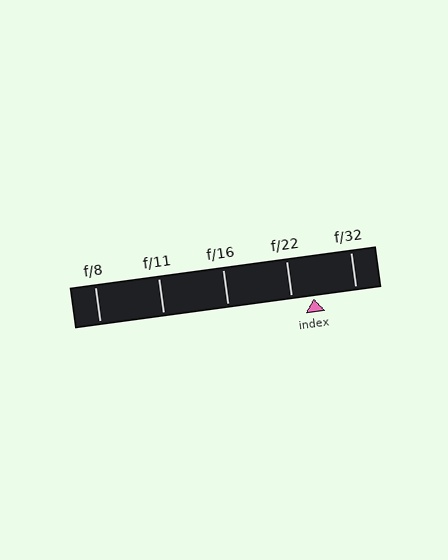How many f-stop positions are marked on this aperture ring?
There are 5 f-stop positions marked.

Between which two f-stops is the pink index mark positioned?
The index mark is between f/22 and f/32.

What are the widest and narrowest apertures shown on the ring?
The widest aperture shown is f/8 and the narrowest is f/32.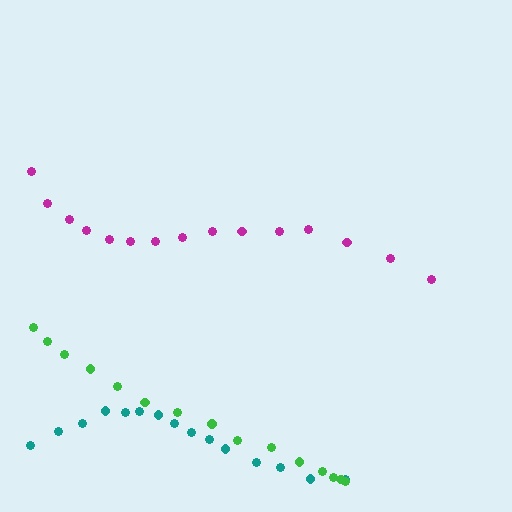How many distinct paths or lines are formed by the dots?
There are 3 distinct paths.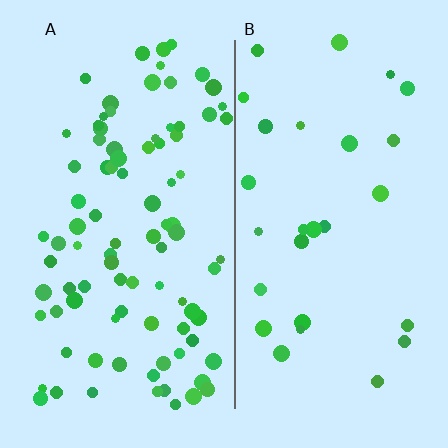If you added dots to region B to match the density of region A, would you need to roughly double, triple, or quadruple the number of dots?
Approximately triple.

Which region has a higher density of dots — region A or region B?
A (the left).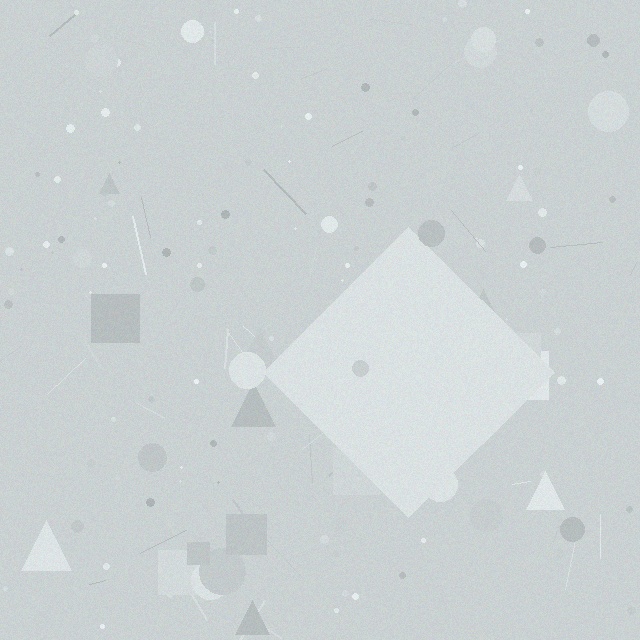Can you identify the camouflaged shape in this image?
The camouflaged shape is a diamond.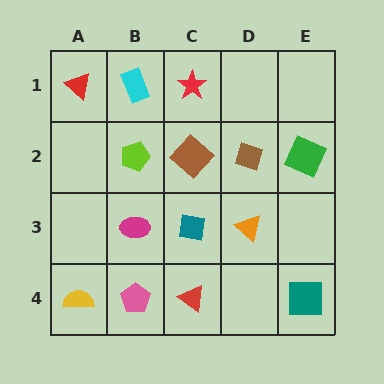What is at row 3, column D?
An orange triangle.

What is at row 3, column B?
A magenta ellipse.